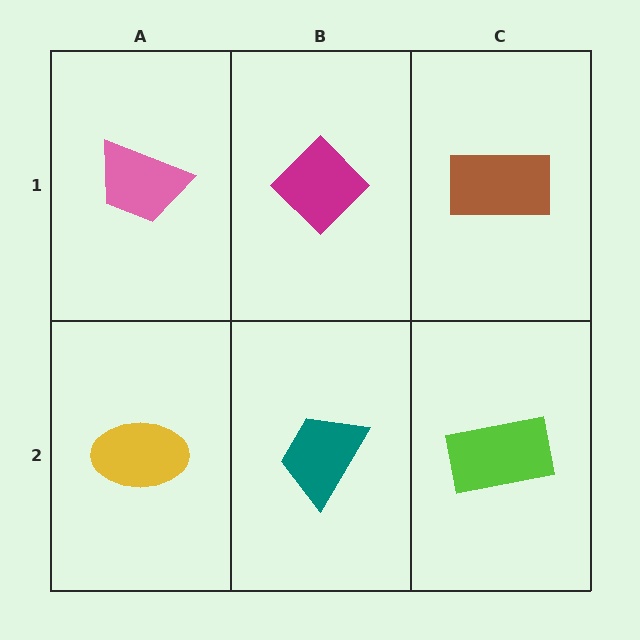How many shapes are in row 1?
3 shapes.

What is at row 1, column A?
A pink trapezoid.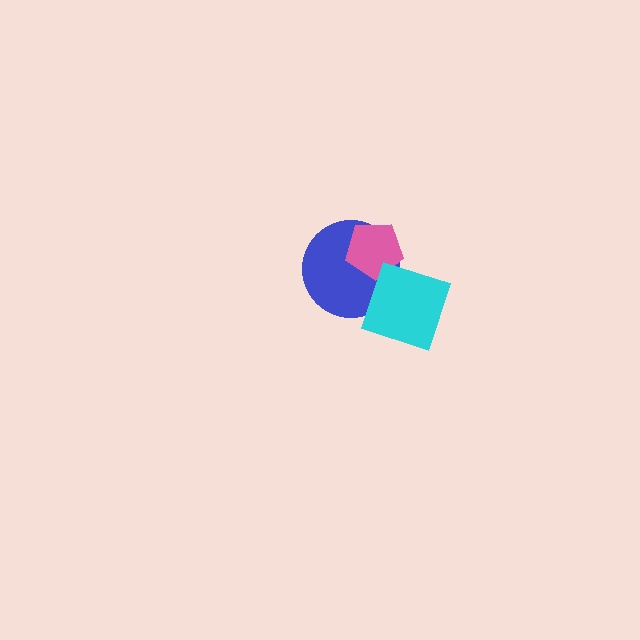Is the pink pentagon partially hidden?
No, no other shape covers it.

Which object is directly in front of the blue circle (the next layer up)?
The pink pentagon is directly in front of the blue circle.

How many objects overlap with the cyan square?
1 object overlaps with the cyan square.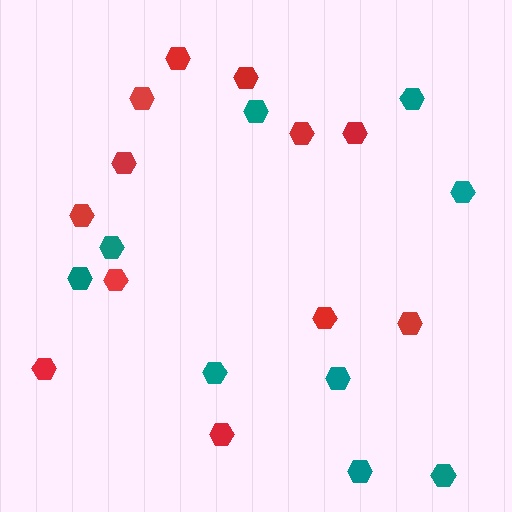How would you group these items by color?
There are 2 groups: one group of red hexagons (12) and one group of teal hexagons (9).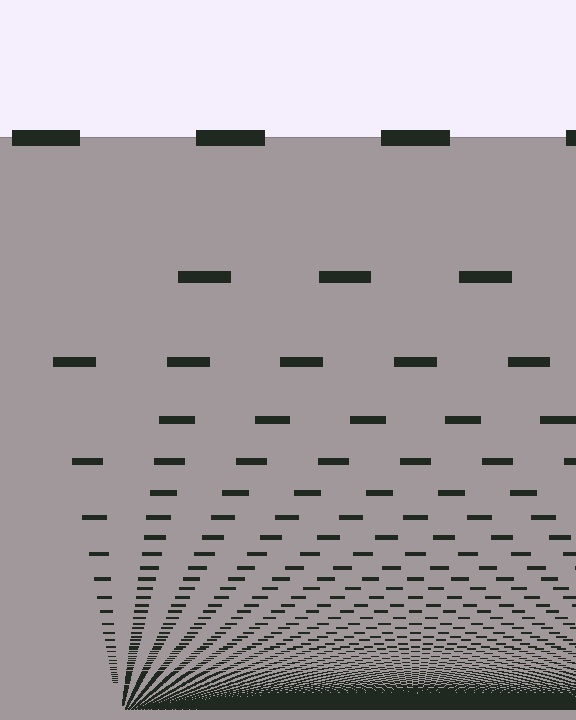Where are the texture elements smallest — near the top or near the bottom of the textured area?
Near the bottom.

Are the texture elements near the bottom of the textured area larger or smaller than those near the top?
Smaller. The gradient is inverted — elements near the bottom are smaller and denser.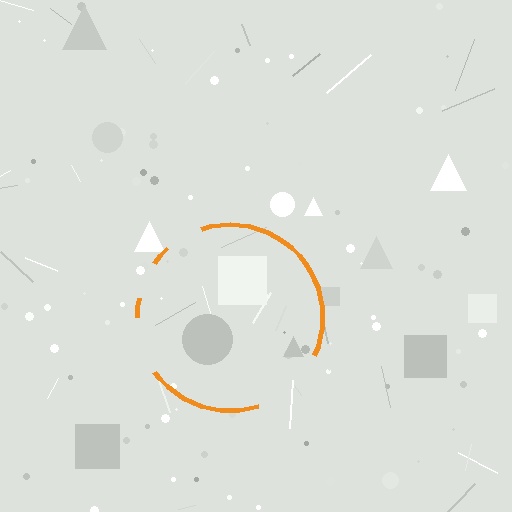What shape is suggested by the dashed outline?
The dashed outline suggests a circle.